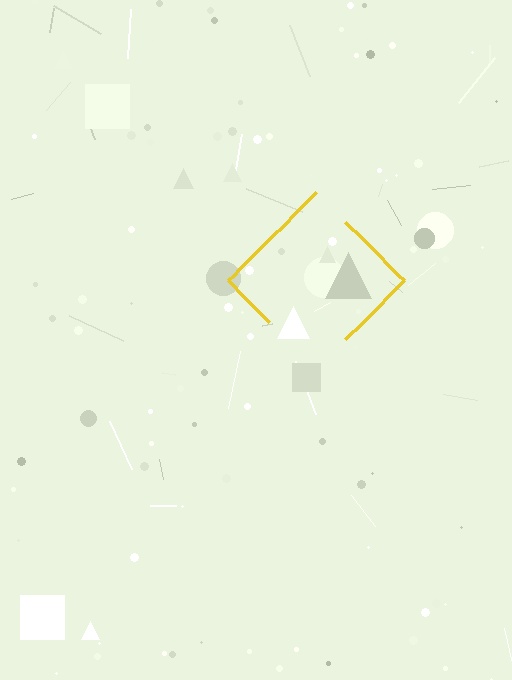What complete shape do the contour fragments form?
The contour fragments form a diamond.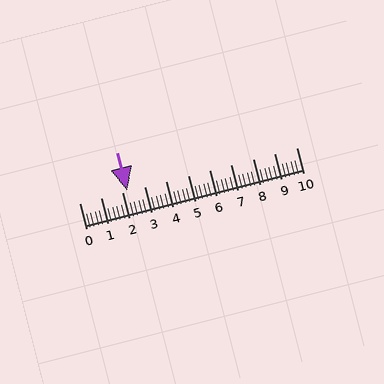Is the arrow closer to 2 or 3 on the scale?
The arrow is closer to 2.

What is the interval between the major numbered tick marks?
The major tick marks are spaced 1 units apart.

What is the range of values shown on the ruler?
The ruler shows values from 0 to 10.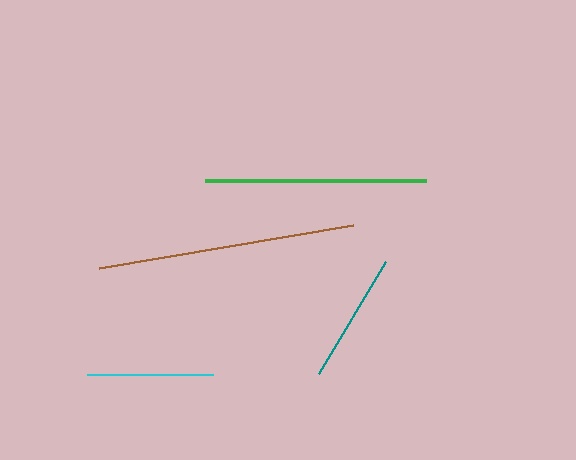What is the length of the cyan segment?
The cyan segment is approximately 126 pixels long.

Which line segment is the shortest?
The cyan line is the shortest at approximately 126 pixels.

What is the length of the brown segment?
The brown segment is approximately 258 pixels long.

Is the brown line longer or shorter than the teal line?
The brown line is longer than the teal line.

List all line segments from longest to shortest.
From longest to shortest: brown, green, teal, cyan.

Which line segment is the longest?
The brown line is the longest at approximately 258 pixels.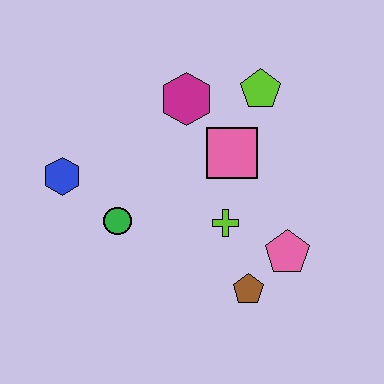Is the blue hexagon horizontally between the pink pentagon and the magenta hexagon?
No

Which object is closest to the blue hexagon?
The green circle is closest to the blue hexagon.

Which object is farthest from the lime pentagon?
The blue hexagon is farthest from the lime pentagon.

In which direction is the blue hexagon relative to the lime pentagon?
The blue hexagon is to the left of the lime pentagon.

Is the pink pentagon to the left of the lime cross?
No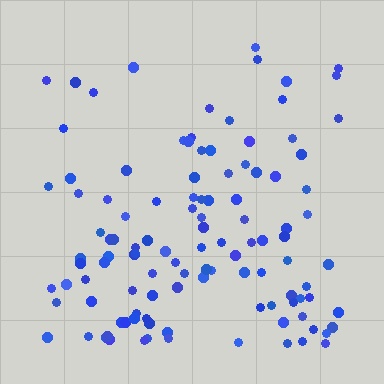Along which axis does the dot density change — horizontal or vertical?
Vertical.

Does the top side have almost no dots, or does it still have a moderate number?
Still a moderate number, just noticeably fewer than the bottom.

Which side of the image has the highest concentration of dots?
The bottom.